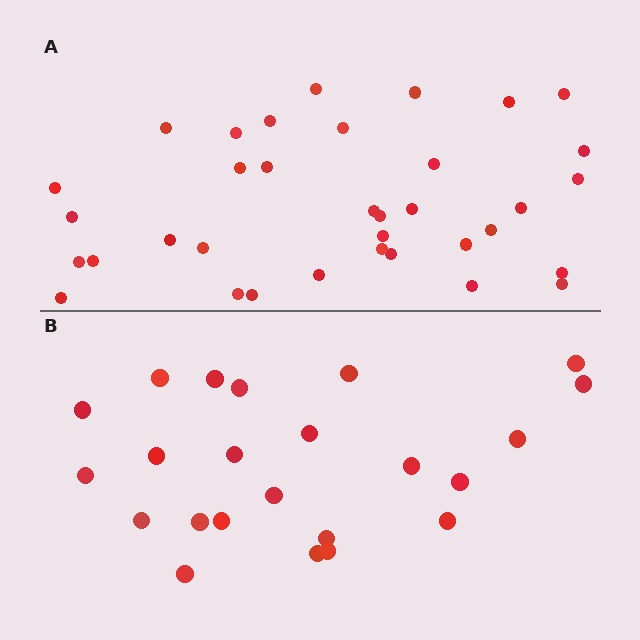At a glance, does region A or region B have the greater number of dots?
Region A (the top region) has more dots.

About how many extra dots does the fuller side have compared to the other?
Region A has roughly 12 or so more dots than region B.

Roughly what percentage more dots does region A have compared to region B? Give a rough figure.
About 50% more.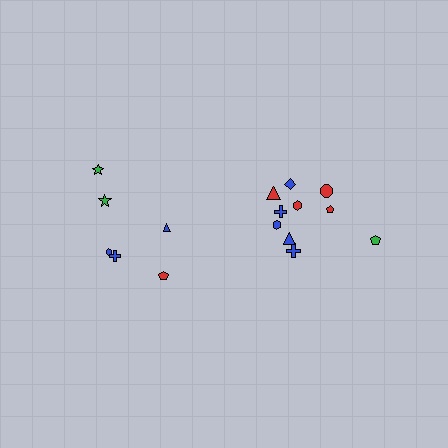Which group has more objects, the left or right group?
The right group.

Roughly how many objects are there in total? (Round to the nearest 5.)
Roughly 15 objects in total.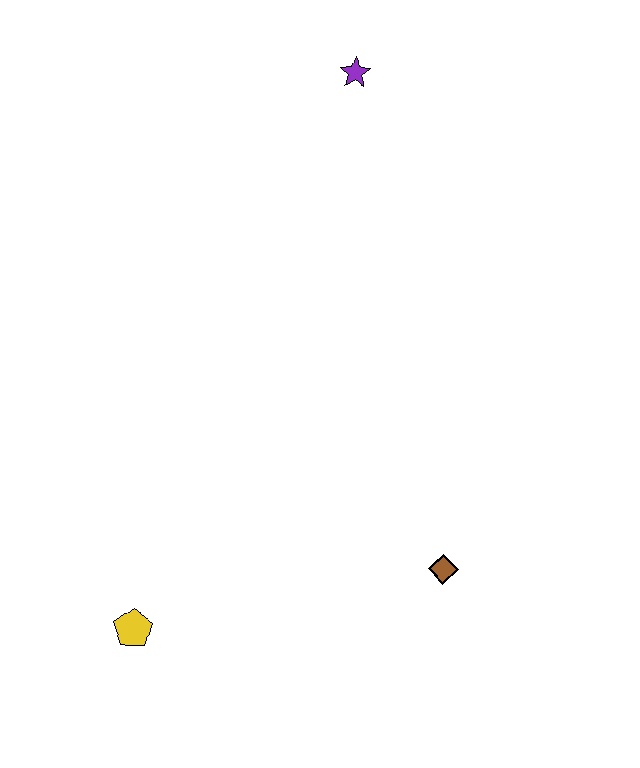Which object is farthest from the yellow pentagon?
The purple star is farthest from the yellow pentagon.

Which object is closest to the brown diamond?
The yellow pentagon is closest to the brown diamond.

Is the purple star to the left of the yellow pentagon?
No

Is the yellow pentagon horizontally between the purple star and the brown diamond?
No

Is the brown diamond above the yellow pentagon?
Yes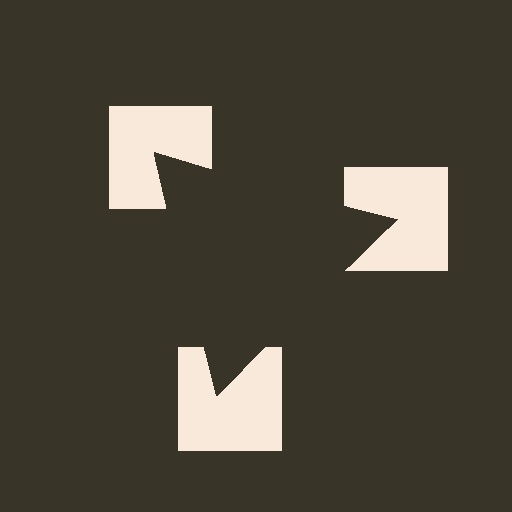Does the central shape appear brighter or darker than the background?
It typically appears slightly darker than the background, even though no actual brightness change is drawn.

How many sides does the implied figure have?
3 sides.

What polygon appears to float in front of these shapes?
An illusory triangle — its edges are inferred from the aligned wedge cuts in the notched squares, not physically drawn.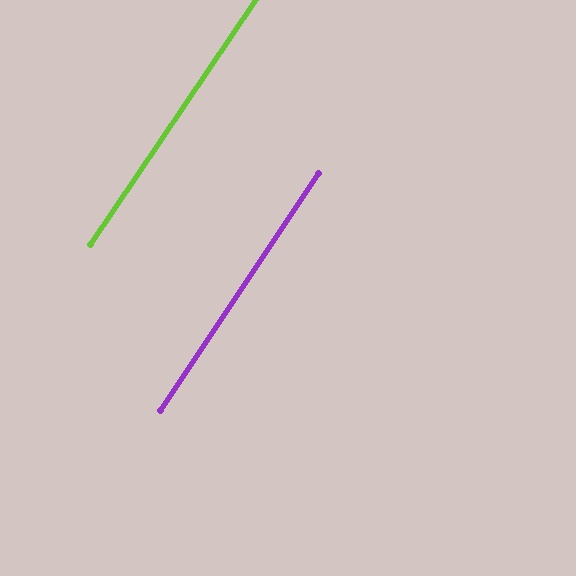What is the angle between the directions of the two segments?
Approximately 0 degrees.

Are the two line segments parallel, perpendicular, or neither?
Parallel — their directions differ by only 0.3°.